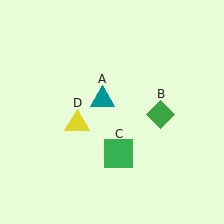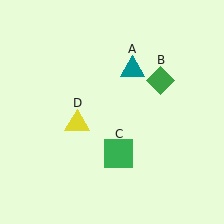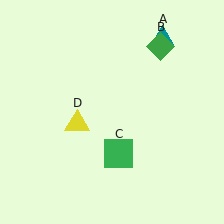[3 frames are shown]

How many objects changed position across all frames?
2 objects changed position: teal triangle (object A), green diamond (object B).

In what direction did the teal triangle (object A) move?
The teal triangle (object A) moved up and to the right.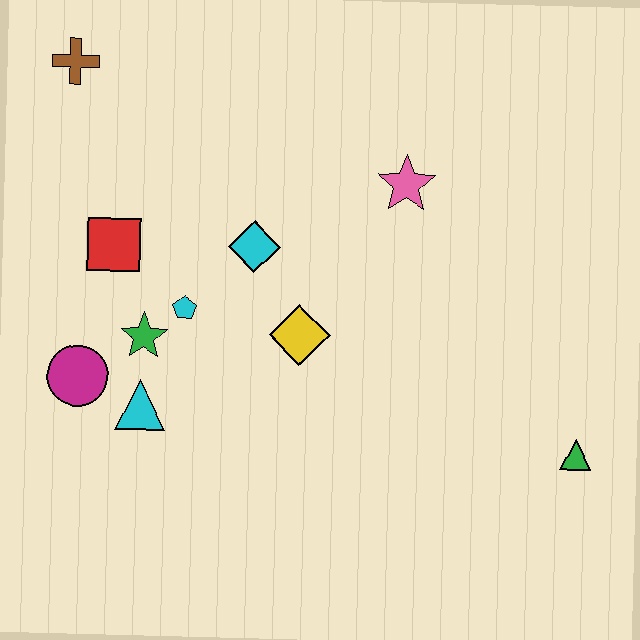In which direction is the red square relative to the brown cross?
The red square is below the brown cross.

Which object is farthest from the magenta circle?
The green triangle is farthest from the magenta circle.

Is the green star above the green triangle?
Yes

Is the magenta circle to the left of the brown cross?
No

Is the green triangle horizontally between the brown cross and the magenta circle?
No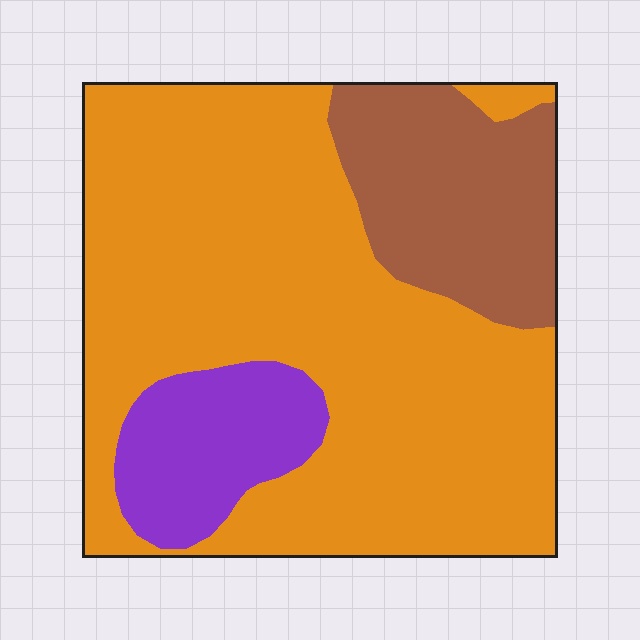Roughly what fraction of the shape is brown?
Brown takes up about one fifth (1/5) of the shape.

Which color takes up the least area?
Purple, at roughly 10%.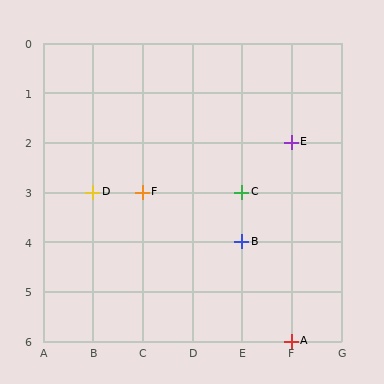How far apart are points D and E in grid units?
Points D and E are 4 columns and 1 row apart (about 4.1 grid units diagonally).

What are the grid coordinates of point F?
Point F is at grid coordinates (C, 3).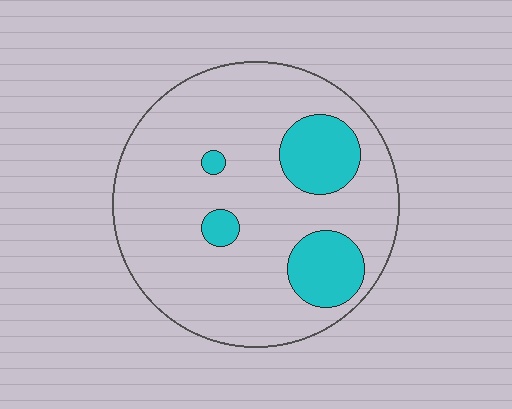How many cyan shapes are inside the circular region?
4.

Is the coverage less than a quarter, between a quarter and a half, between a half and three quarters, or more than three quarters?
Less than a quarter.